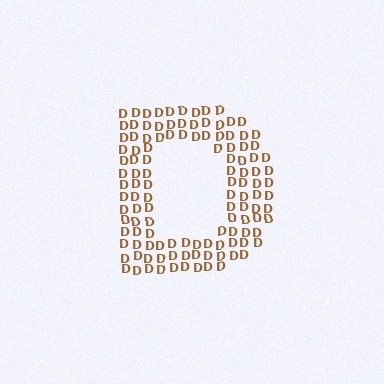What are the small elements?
The small elements are letter D's.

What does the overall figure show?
The overall figure shows the letter D.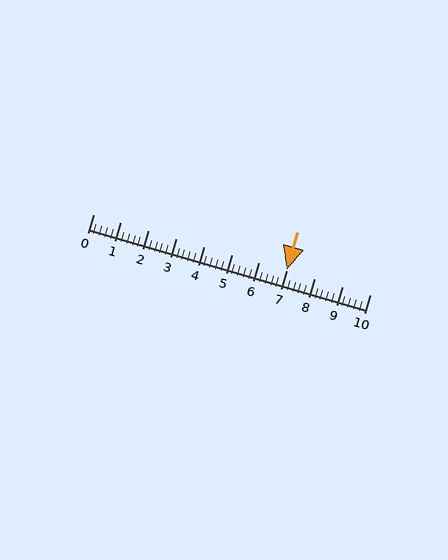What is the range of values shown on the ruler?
The ruler shows values from 0 to 10.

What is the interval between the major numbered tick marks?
The major tick marks are spaced 1 units apart.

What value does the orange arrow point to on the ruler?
The orange arrow points to approximately 7.0.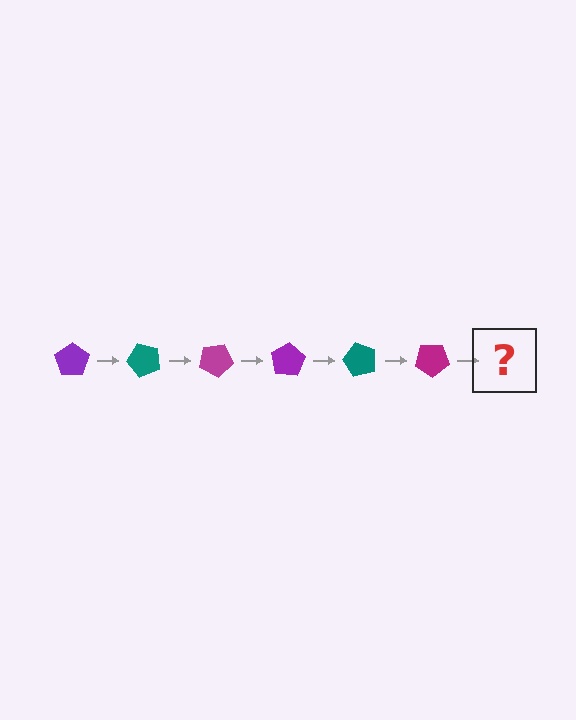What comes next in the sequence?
The next element should be a purple pentagon, rotated 300 degrees from the start.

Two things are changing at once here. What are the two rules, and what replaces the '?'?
The two rules are that it rotates 50 degrees each step and the color cycles through purple, teal, and magenta. The '?' should be a purple pentagon, rotated 300 degrees from the start.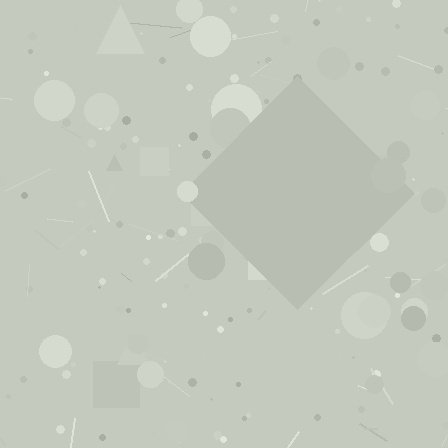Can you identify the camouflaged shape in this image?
The camouflaged shape is a diamond.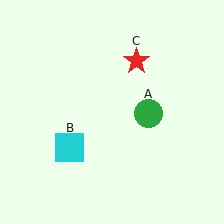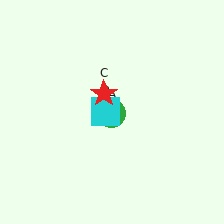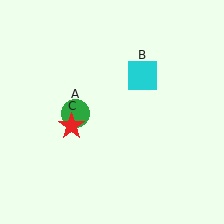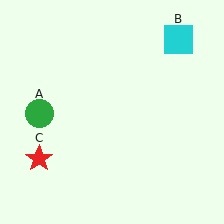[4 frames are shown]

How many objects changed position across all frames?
3 objects changed position: green circle (object A), cyan square (object B), red star (object C).